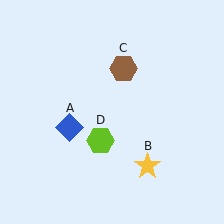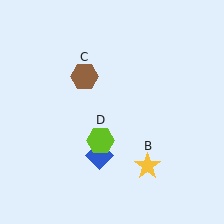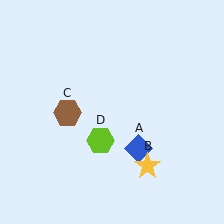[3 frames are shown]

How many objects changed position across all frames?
2 objects changed position: blue diamond (object A), brown hexagon (object C).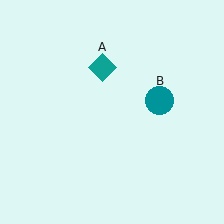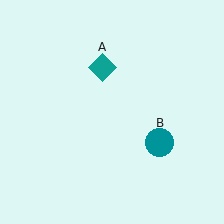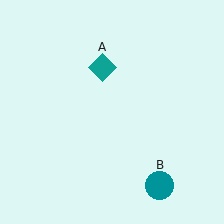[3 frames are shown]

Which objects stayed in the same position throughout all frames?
Teal diamond (object A) remained stationary.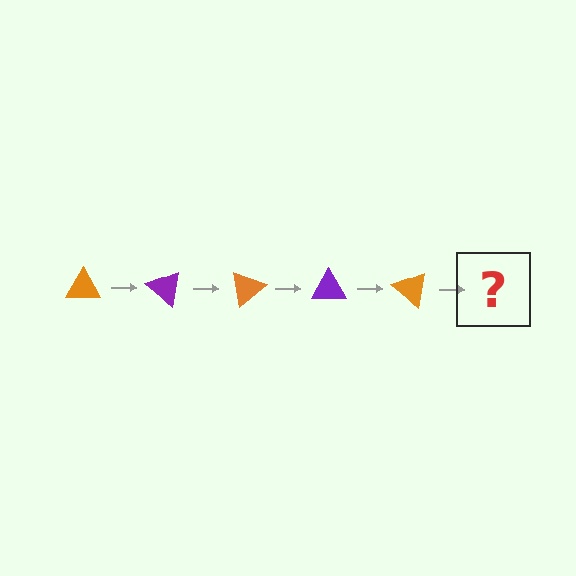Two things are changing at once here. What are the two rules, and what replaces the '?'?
The two rules are that it rotates 40 degrees each step and the color cycles through orange and purple. The '?' should be a purple triangle, rotated 200 degrees from the start.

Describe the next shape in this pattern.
It should be a purple triangle, rotated 200 degrees from the start.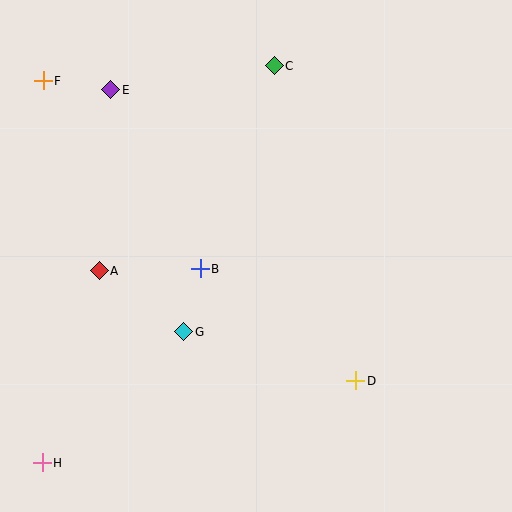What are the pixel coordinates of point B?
Point B is at (200, 269).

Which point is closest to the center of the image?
Point B at (200, 269) is closest to the center.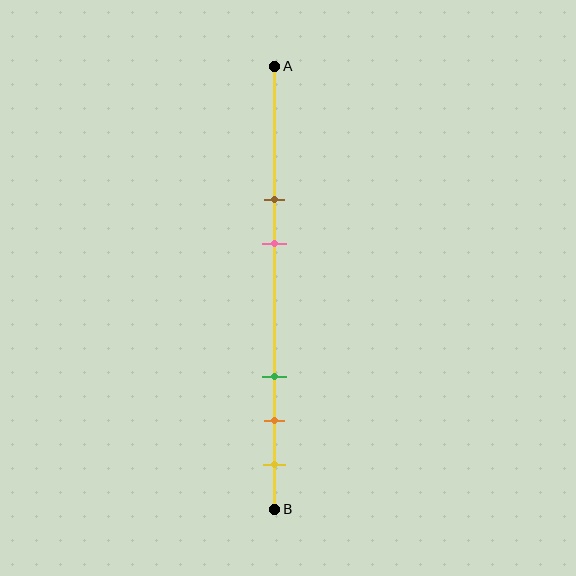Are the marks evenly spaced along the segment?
No, the marks are not evenly spaced.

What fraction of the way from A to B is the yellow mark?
The yellow mark is approximately 90% (0.9) of the way from A to B.